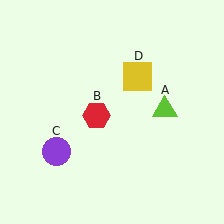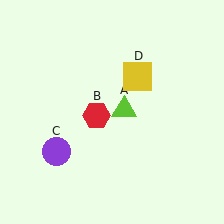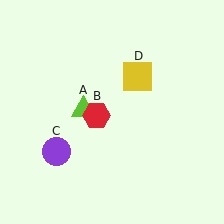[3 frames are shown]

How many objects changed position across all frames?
1 object changed position: lime triangle (object A).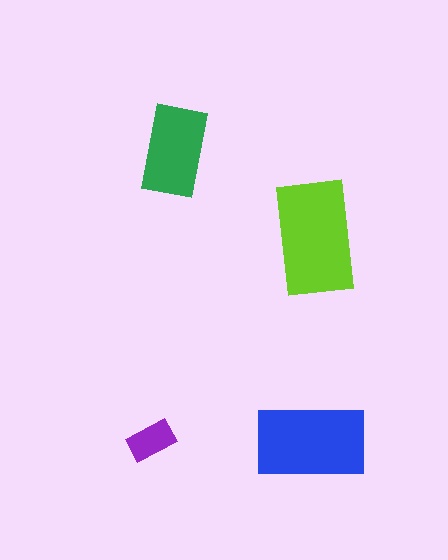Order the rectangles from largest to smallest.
the lime one, the blue one, the green one, the purple one.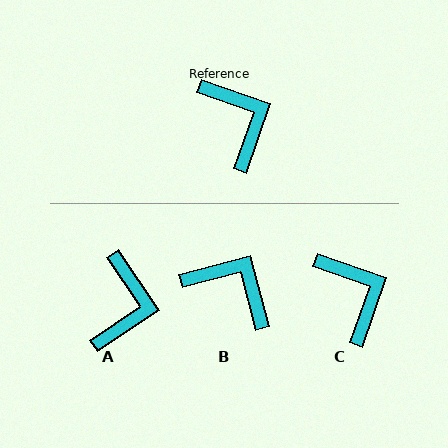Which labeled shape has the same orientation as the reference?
C.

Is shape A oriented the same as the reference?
No, it is off by about 37 degrees.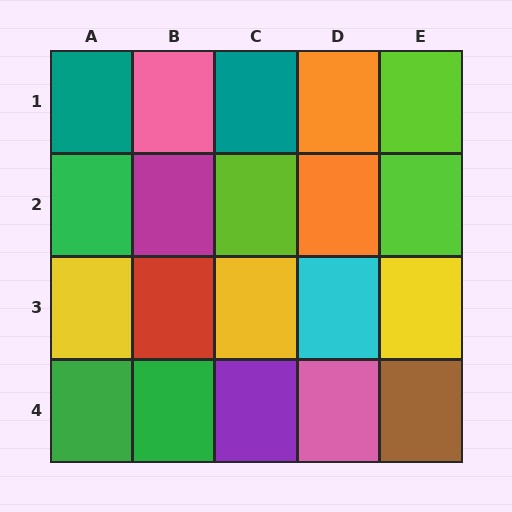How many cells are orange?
2 cells are orange.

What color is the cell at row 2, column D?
Orange.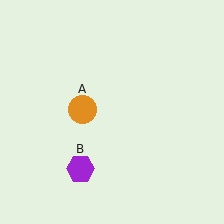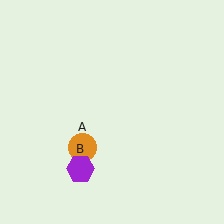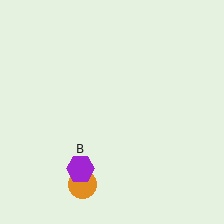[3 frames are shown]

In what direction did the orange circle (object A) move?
The orange circle (object A) moved down.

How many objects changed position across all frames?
1 object changed position: orange circle (object A).